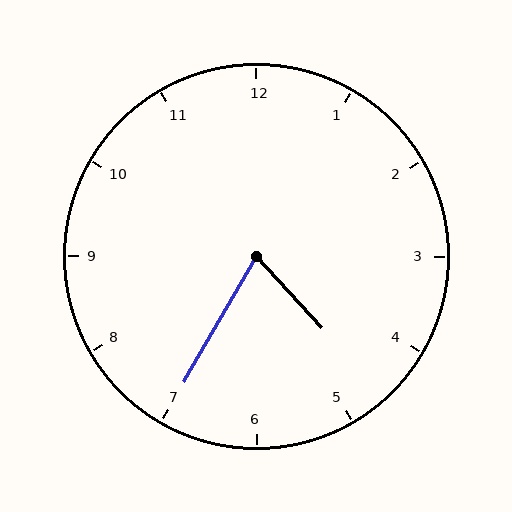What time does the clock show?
4:35.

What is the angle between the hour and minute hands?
Approximately 72 degrees.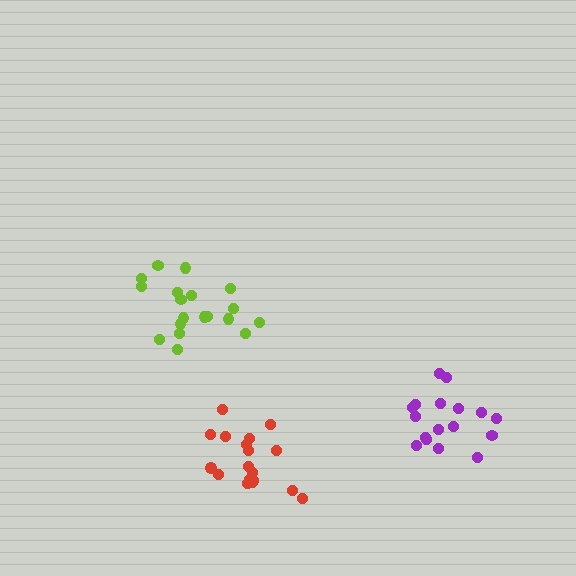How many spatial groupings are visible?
There are 3 spatial groupings.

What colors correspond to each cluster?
The clusters are colored: purple, lime, red.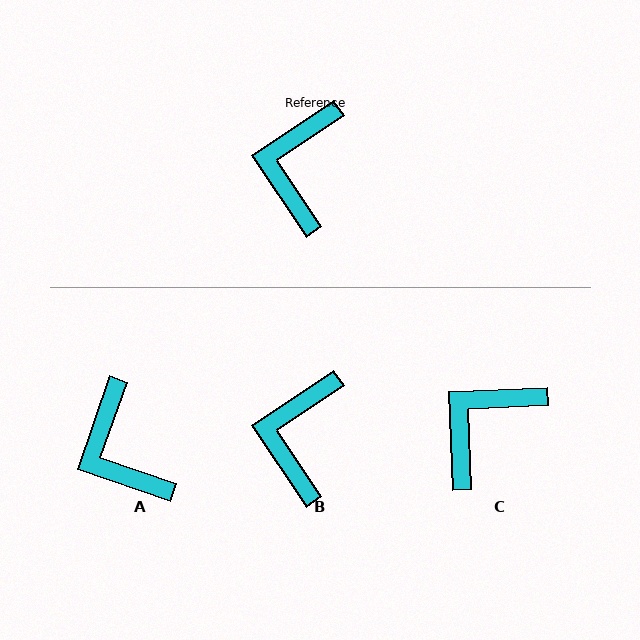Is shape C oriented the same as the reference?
No, it is off by about 31 degrees.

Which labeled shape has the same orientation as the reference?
B.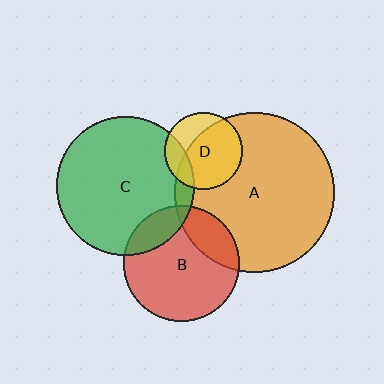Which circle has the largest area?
Circle A (orange).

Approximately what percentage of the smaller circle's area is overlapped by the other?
Approximately 15%.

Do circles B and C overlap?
Yes.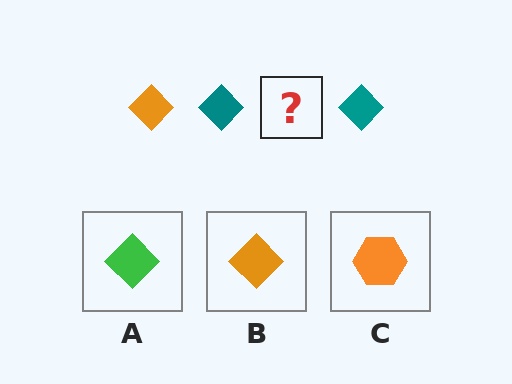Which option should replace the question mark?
Option B.